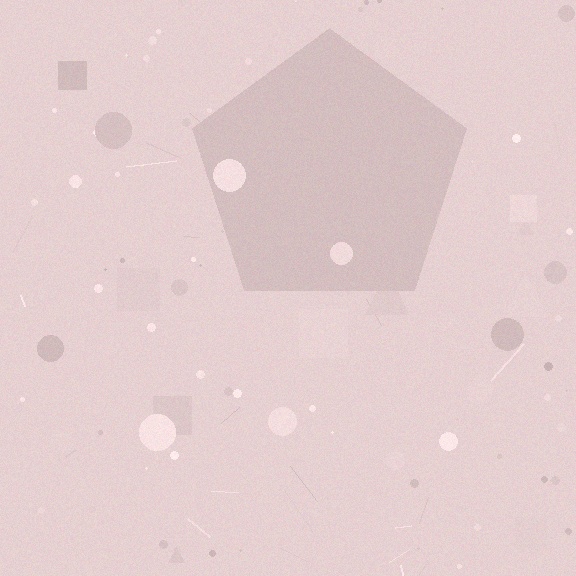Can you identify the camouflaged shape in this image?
The camouflaged shape is a pentagon.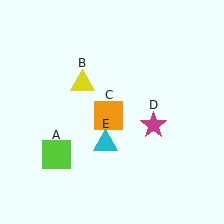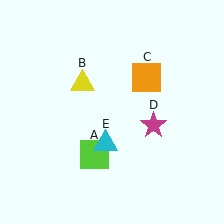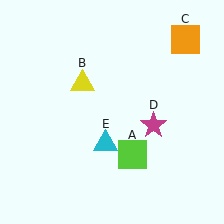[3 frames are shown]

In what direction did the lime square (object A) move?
The lime square (object A) moved right.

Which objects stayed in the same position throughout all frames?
Yellow triangle (object B) and magenta star (object D) and cyan triangle (object E) remained stationary.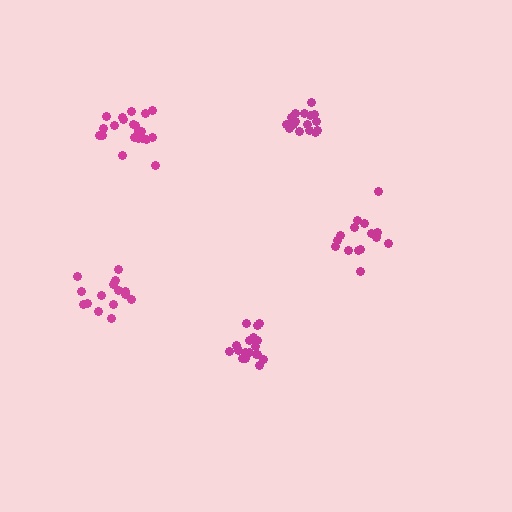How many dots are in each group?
Group 1: 15 dots, Group 2: 15 dots, Group 3: 19 dots, Group 4: 21 dots, Group 5: 16 dots (86 total).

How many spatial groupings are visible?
There are 5 spatial groupings.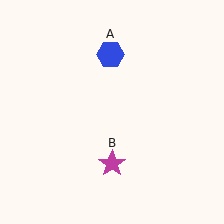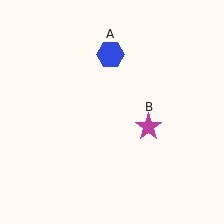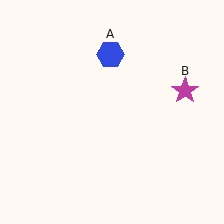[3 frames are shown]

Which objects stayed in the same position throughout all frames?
Blue hexagon (object A) remained stationary.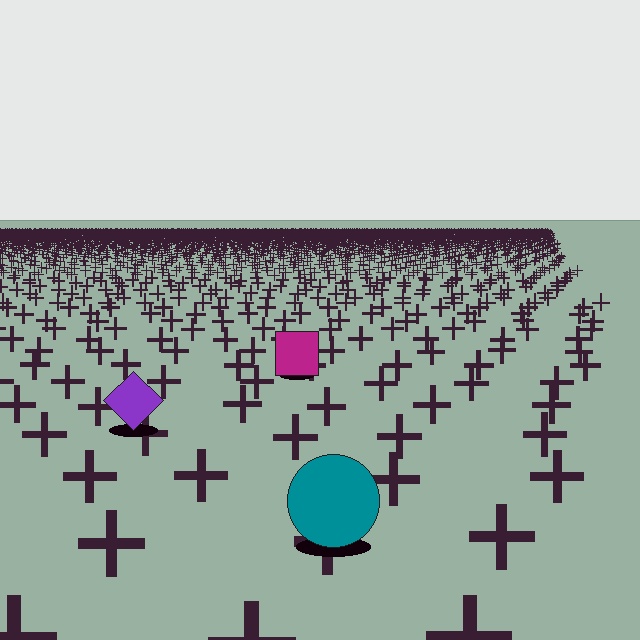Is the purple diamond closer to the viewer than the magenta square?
Yes. The purple diamond is closer — you can tell from the texture gradient: the ground texture is coarser near it.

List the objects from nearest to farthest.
From nearest to farthest: the teal circle, the purple diamond, the magenta square.